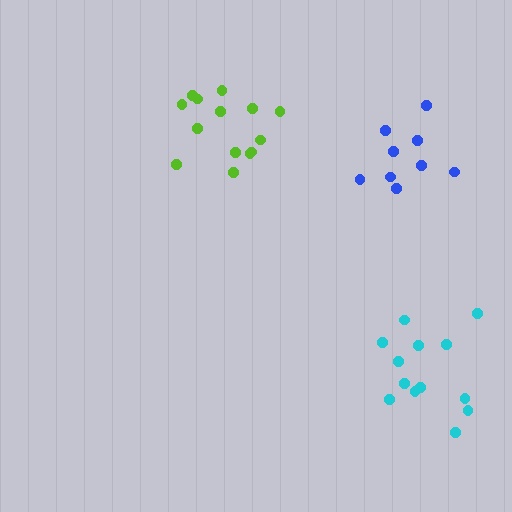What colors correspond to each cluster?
The clusters are colored: cyan, blue, lime.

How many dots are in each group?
Group 1: 13 dots, Group 2: 9 dots, Group 3: 14 dots (36 total).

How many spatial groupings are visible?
There are 3 spatial groupings.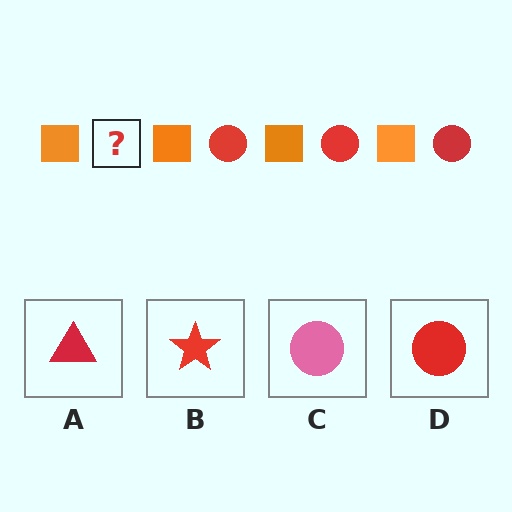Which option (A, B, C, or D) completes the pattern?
D.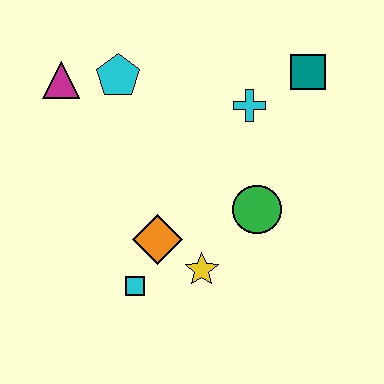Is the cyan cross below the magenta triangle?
Yes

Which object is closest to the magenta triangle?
The cyan pentagon is closest to the magenta triangle.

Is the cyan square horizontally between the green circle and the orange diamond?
No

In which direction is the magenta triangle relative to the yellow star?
The magenta triangle is above the yellow star.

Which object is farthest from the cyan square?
The teal square is farthest from the cyan square.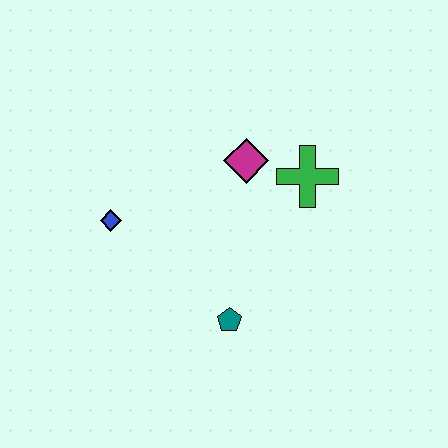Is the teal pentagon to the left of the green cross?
Yes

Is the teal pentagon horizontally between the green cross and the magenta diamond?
No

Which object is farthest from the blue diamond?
The green cross is farthest from the blue diamond.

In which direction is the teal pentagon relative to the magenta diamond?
The teal pentagon is below the magenta diamond.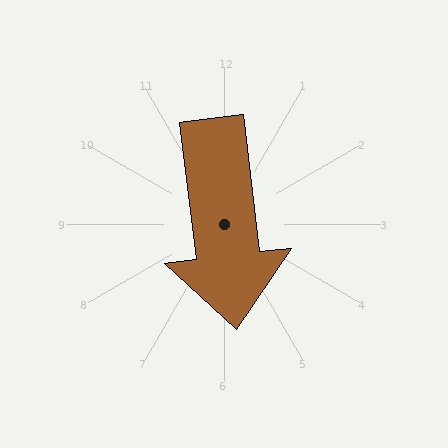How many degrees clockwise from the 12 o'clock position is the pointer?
Approximately 173 degrees.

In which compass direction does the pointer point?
South.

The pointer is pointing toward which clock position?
Roughly 6 o'clock.